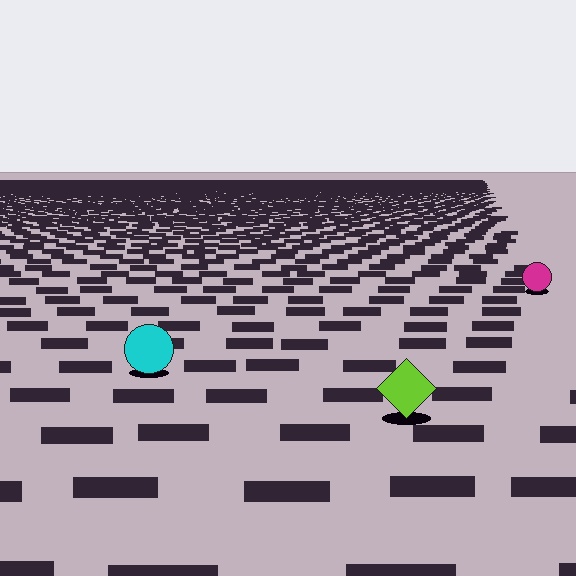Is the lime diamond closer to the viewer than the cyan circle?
Yes. The lime diamond is closer — you can tell from the texture gradient: the ground texture is coarser near it.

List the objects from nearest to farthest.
From nearest to farthest: the lime diamond, the cyan circle, the magenta circle.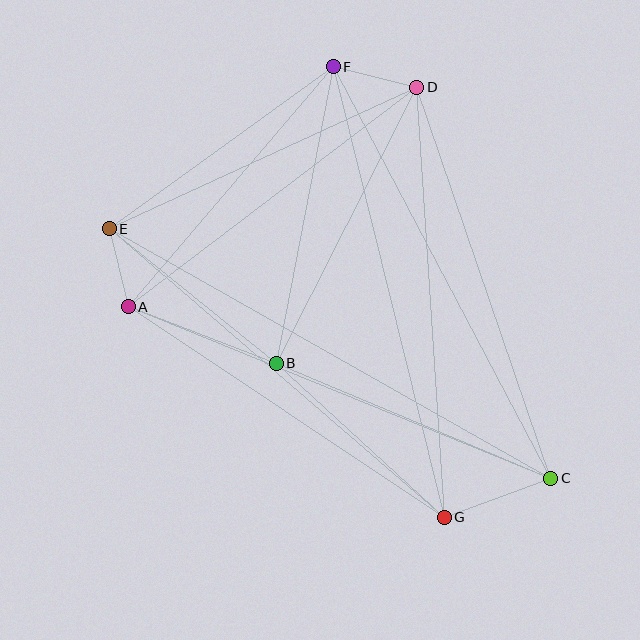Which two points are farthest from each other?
Points C and E are farthest from each other.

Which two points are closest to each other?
Points A and E are closest to each other.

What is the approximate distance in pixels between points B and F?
The distance between B and F is approximately 302 pixels.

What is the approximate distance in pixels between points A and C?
The distance between A and C is approximately 456 pixels.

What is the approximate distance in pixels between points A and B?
The distance between A and B is approximately 158 pixels.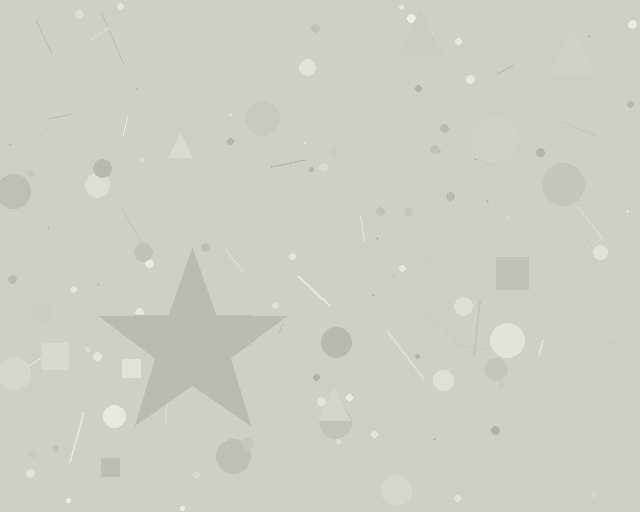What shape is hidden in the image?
A star is hidden in the image.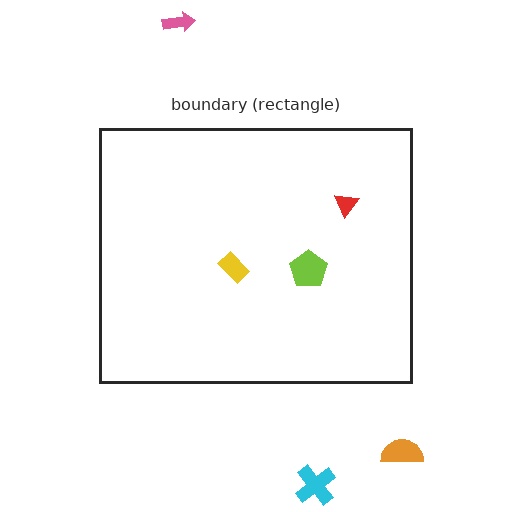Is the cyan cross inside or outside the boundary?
Outside.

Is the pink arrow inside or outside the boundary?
Outside.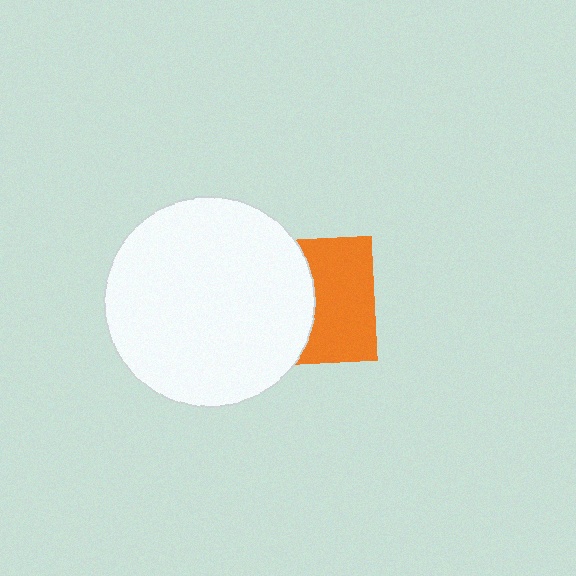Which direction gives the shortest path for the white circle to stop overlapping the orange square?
Moving left gives the shortest separation.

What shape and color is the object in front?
The object in front is a white circle.